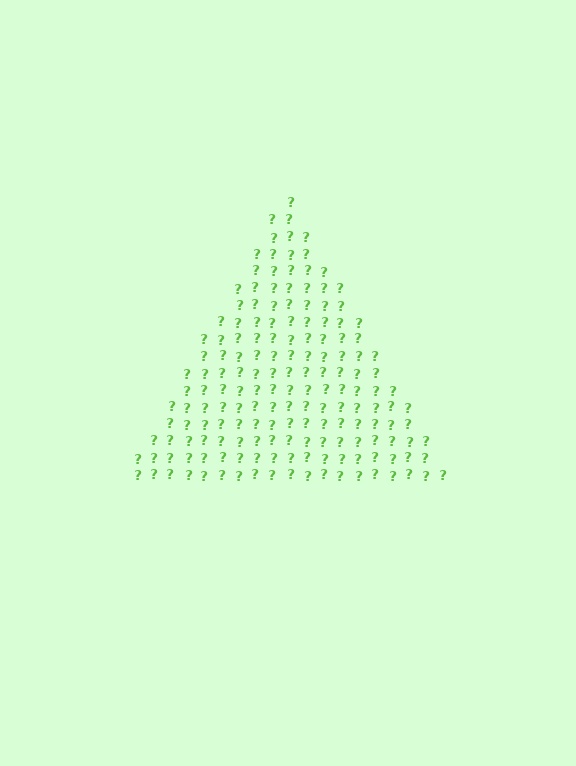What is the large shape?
The large shape is a triangle.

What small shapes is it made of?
It is made of small question marks.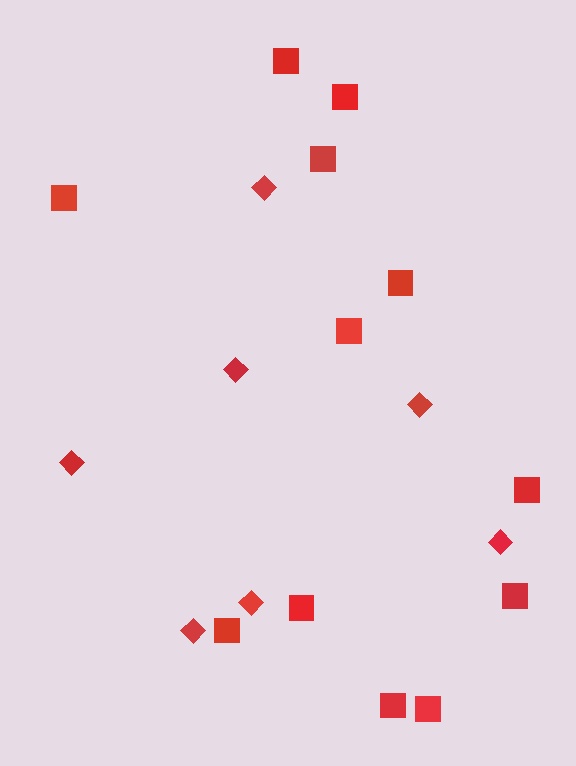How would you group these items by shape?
There are 2 groups: one group of diamonds (7) and one group of squares (12).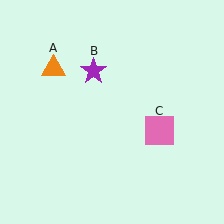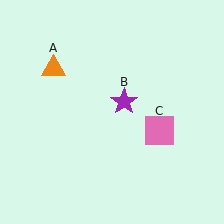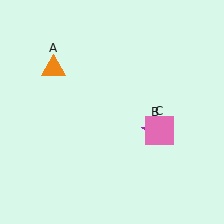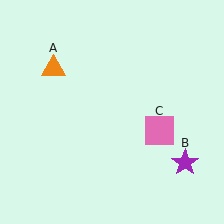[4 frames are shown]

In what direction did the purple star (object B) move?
The purple star (object B) moved down and to the right.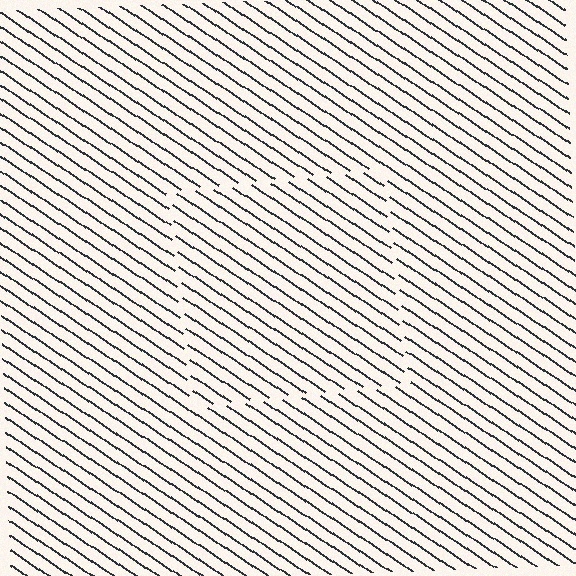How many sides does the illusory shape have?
4 sides — the line-ends trace a square.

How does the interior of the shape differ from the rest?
The interior of the shape contains the same grating, shifted by half a period — the contour is defined by the phase discontinuity where line-ends from the inner and outer gratings abut.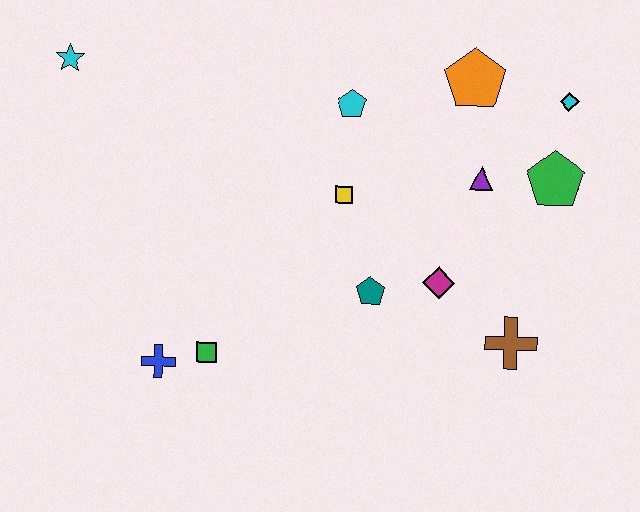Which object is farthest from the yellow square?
The cyan star is farthest from the yellow square.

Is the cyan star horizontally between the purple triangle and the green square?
No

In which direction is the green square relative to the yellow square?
The green square is below the yellow square.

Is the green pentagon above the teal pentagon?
Yes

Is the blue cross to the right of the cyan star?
Yes